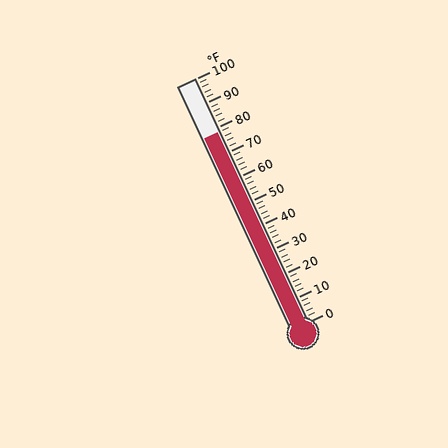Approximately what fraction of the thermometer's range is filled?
The thermometer is filled to approximately 80% of its range.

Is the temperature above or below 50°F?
The temperature is above 50°F.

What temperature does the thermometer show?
The thermometer shows approximately 78°F.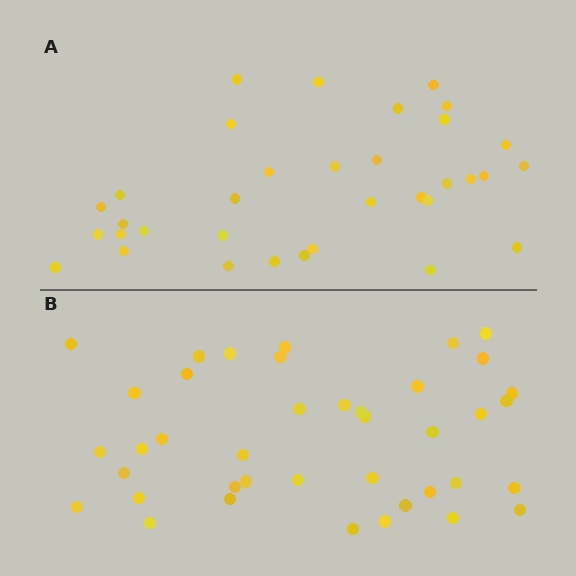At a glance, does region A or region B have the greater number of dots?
Region B (the bottom region) has more dots.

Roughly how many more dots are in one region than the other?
Region B has about 6 more dots than region A.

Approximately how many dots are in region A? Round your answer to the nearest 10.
About 30 dots. (The exact count is 34, which rounds to 30.)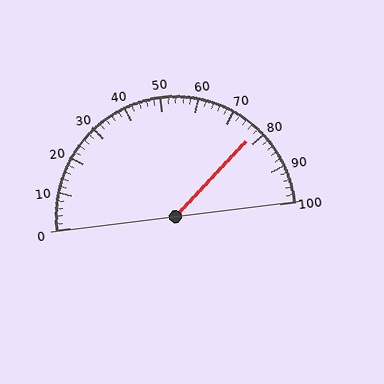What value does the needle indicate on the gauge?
The needle indicates approximately 78.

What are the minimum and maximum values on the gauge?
The gauge ranges from 0 to 100.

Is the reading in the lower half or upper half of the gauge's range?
The reading is in the upper half of the range (0 to 100).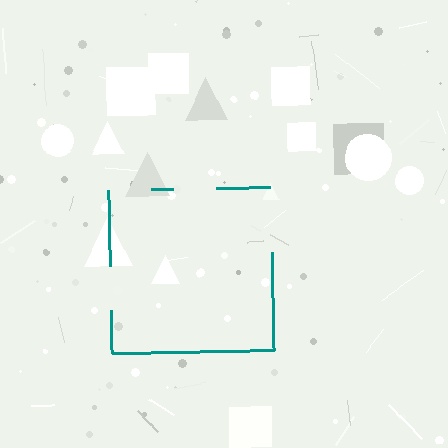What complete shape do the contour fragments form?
The contour fragments form a square.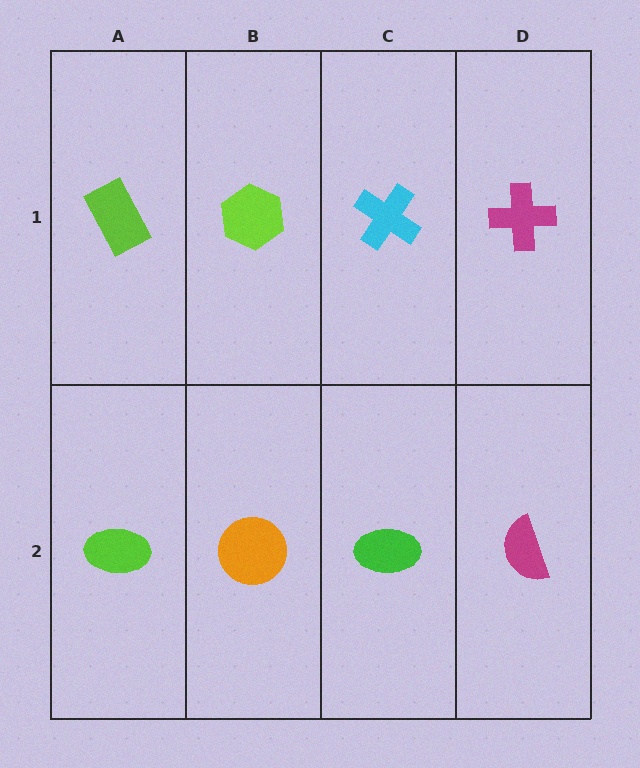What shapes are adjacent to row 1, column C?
A green ellipse (row 2, column C), a lime hexagon (row 1, column B), a magenta cross (row 1, column D).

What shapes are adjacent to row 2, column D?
A magenta cross (row 1, column D), a green ellipse (row 2, column C).